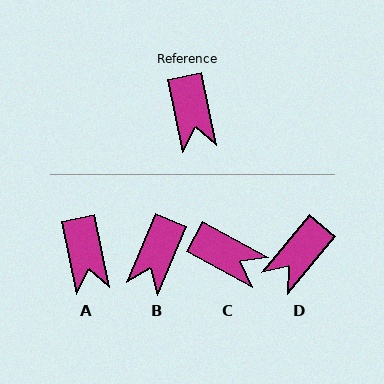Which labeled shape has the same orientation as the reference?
A.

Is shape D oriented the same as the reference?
No, it is off by about 51 degrees.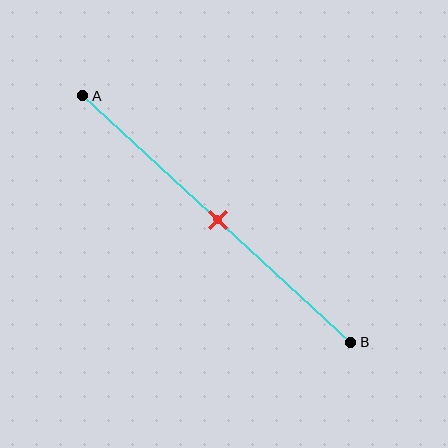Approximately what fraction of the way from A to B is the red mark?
The red mark is approximately 50% of the way from A to B.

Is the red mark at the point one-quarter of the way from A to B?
No, the mark is at about 50% from A, not at the 25% one-quarter point.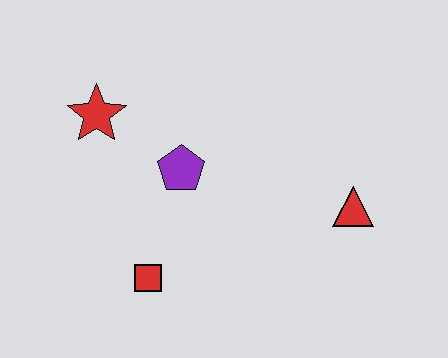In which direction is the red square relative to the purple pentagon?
The red square is below the purple pentagon.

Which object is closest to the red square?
The purple pentagon is closest to the red square.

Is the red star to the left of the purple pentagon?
Yes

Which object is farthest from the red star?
The red triangle is farthest from the red star.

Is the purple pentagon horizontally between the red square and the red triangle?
Yes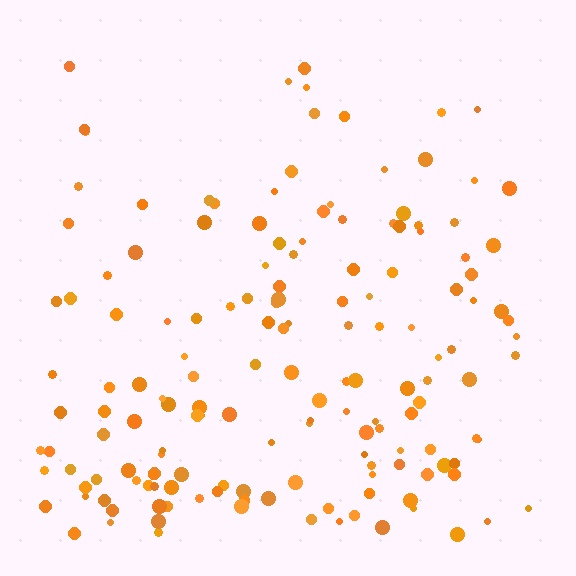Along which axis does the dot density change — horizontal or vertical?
Vertical.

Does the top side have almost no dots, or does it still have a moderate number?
Still a moderate number, just noticeably fewer than the bottom.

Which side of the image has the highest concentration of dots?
The bottom.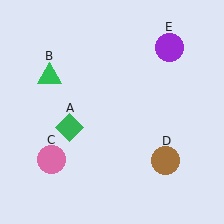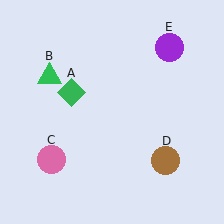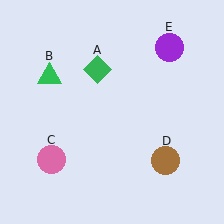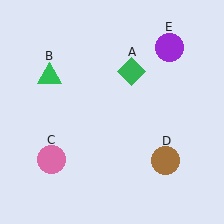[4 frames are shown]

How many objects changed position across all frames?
1 object changed position: green diamond (object A).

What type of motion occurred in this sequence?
The green diamond (object A) rotated clockwise around the center of the scene.